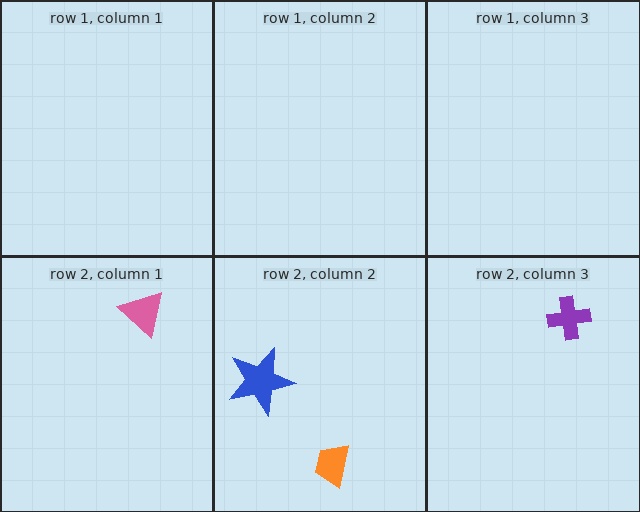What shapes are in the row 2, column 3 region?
The purple cross.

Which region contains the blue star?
The row 2, column 2 region.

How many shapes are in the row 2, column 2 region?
2.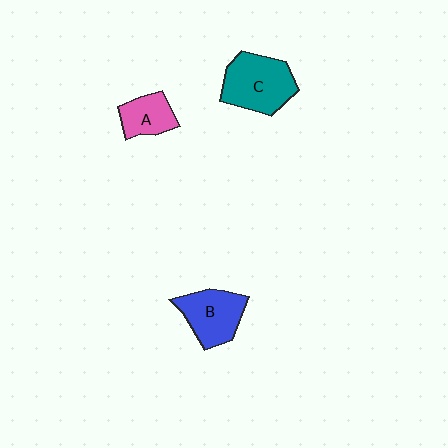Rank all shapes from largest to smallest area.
From largest to smallest: C (teal), B (blue), A (pink).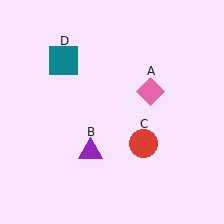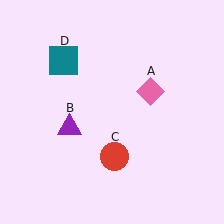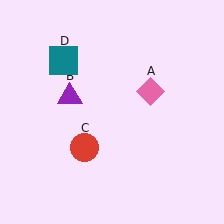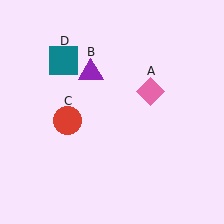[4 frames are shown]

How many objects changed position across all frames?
2 objects changed position: purple triangle (object B), red circle (object C).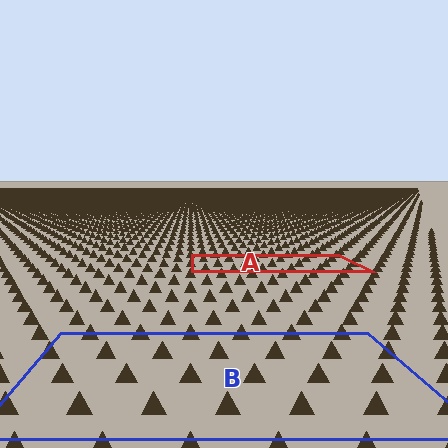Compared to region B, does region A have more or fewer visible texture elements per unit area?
Region A has more texture elements per unit area — they are packed more densely because it is farther away.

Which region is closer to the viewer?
Region B is closer. The texture elements there are larger and more spread out.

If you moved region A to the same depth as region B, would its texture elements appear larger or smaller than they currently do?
They would appear larger. At a closer depth, the same texture elements are projected at a bigger on-screen size.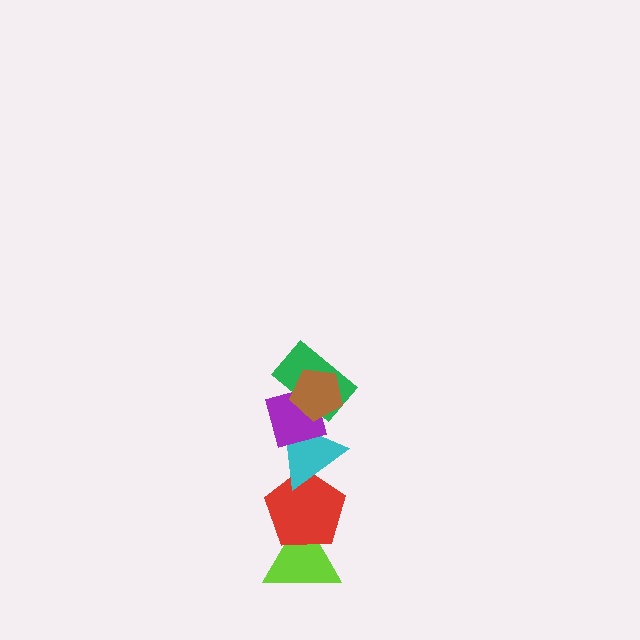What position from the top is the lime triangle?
The lime triangle is 6th from the top.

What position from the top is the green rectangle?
The green rectangle is 2nd from the top.